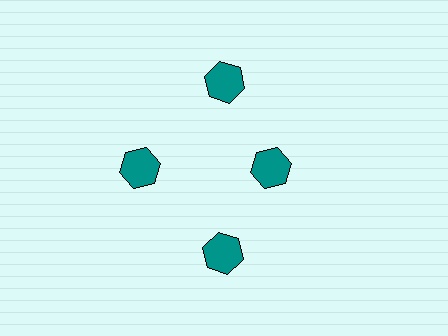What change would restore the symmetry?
The symmetry would be restored by moving it outward, back onto the ring so that all 4 hexagons sit at equal angles and equal distance from the center.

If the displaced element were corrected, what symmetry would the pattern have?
It would have 4-fold rotational symmetry — the pattern would map onto itself every 90 degrees.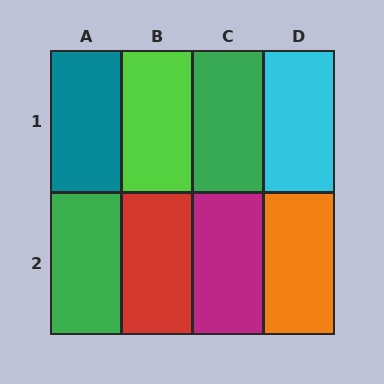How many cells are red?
1 cell is red.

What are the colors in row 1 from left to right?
Teal, lime, green, cyan.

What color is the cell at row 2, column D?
Orange.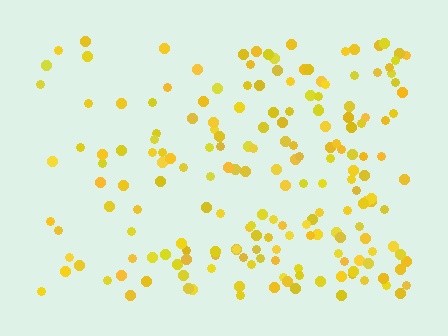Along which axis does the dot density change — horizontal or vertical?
Horizontal.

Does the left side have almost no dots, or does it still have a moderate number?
Still a moderate number, just noticeably fewer than the right.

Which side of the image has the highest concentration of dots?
The right.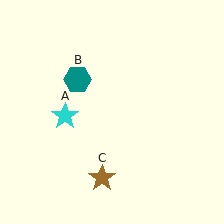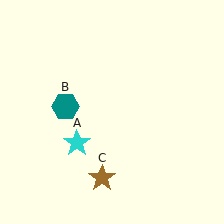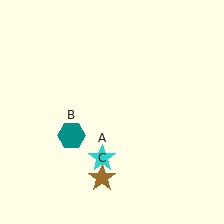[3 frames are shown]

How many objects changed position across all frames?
2 objects changed position: cyan star (object A), teal hexagon (object B).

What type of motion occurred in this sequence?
The cyan star (object A), teal hexagon (object B) rotated counterclockwise around the center of the scene.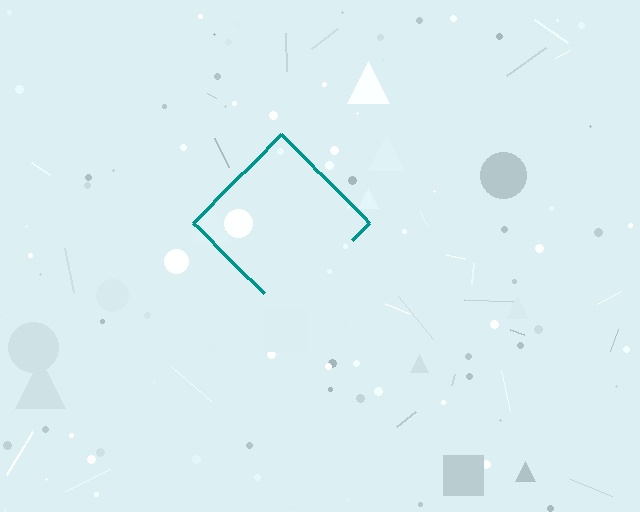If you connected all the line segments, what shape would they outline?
They would outline a diamond.